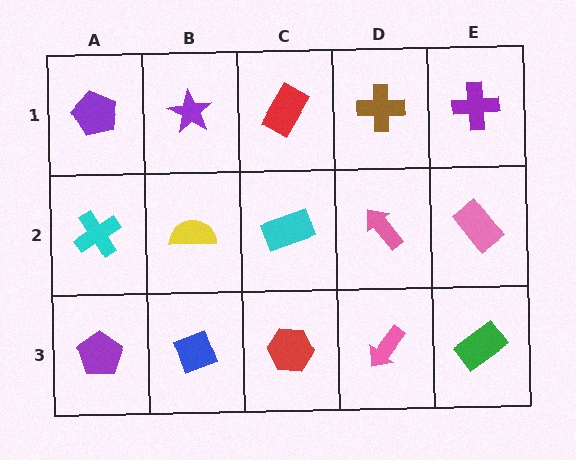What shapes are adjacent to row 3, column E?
A pink rectangle (row 2, column E), a pink arrow (row 3, column D).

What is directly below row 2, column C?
A red hexagon.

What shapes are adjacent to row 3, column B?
A yellow semicircle (row 2, column B), a purple pentagon (row 3, column A), a red hexagon (row 3, column C).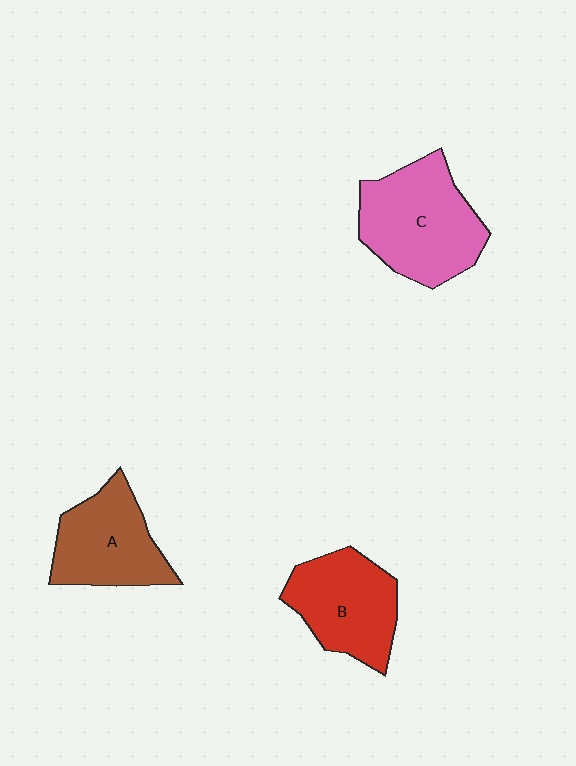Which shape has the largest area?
Shape C (pink).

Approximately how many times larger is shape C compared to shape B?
Approximately 1.2 times.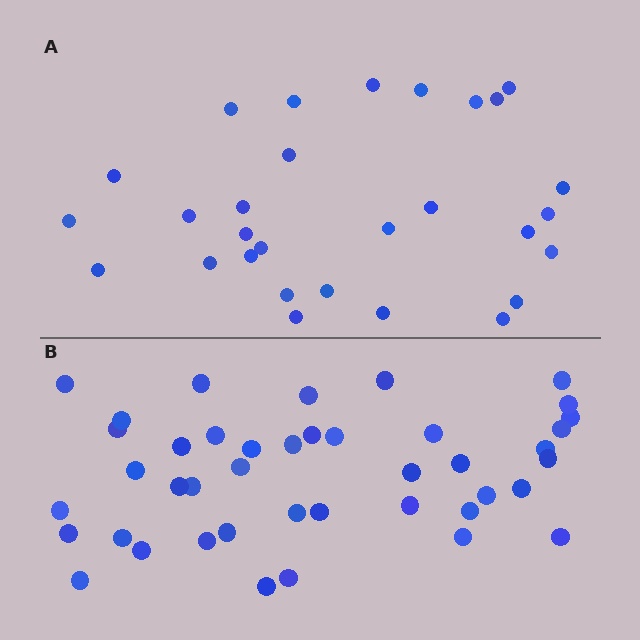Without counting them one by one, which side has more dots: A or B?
Region B (the bottom region) has more dots.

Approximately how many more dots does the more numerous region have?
Region B has approximately 15 more dots than region A.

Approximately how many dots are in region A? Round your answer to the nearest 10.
About 30 dots. (The exact count is 29, which rounds to 30.)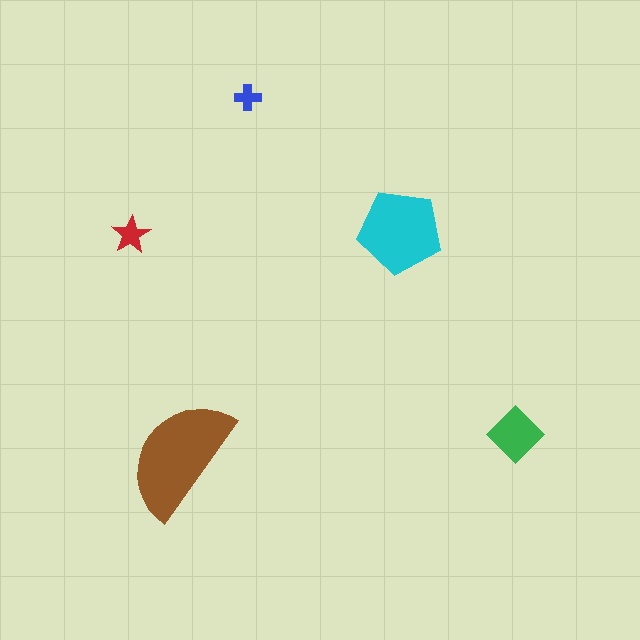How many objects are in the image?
There are 5 objects in the image.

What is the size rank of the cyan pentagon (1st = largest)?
2nd.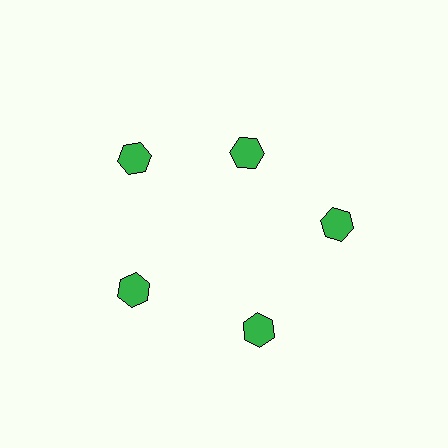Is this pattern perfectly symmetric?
No. The 5 green hexagons are arranged in a ring, but one element near the 1 o'clock position is pulled inward toward the center, breaking the 5-fold rotational symmetry.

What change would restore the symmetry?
The symmetry would be restored by moving it outward, back onto the ring so that all 5 hexagons sit at equal angles and equal distance from the center.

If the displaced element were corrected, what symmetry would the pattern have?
It would have 5-fold rotational symmetry — the pattern would map onto itself every 72 degrees.